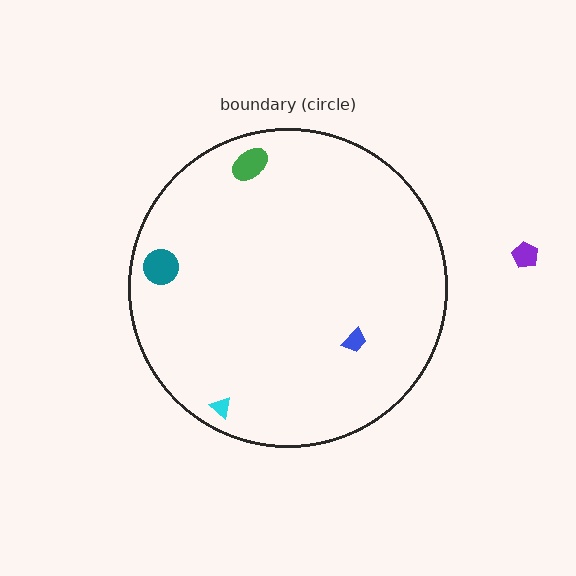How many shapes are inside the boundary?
4 inside, 1 outside.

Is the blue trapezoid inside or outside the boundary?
Inside.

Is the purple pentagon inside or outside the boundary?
Outside.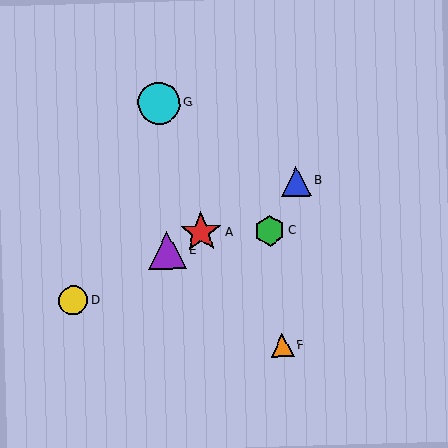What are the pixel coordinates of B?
Object B is at (296, 181).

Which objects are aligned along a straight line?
Objects A, B, D, E are aligned along a straight line.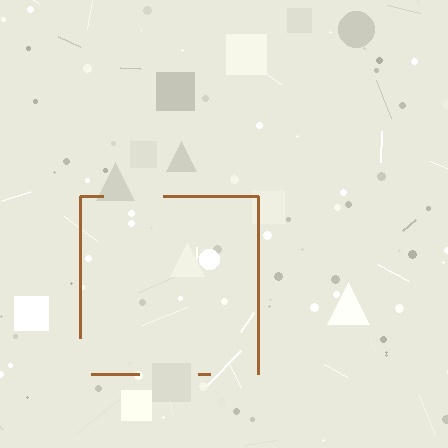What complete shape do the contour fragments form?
The contour fragments form a square.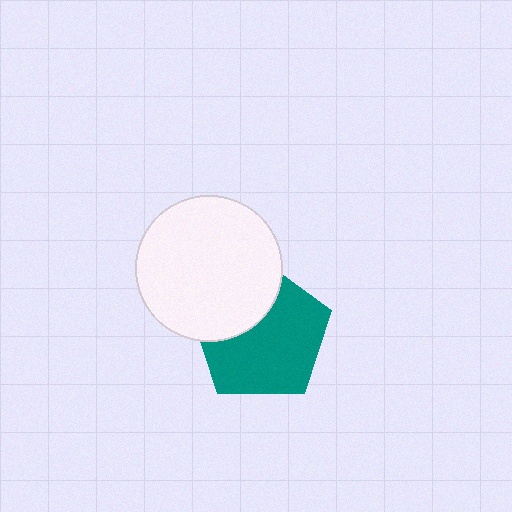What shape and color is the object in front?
The object in front is a white circle.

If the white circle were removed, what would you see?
You would see the complete teal pentagon.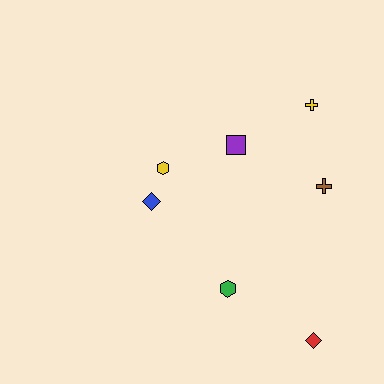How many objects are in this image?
There are 7 objects.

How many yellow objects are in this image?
There are 2 yellow objects.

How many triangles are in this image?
There are no triangles.